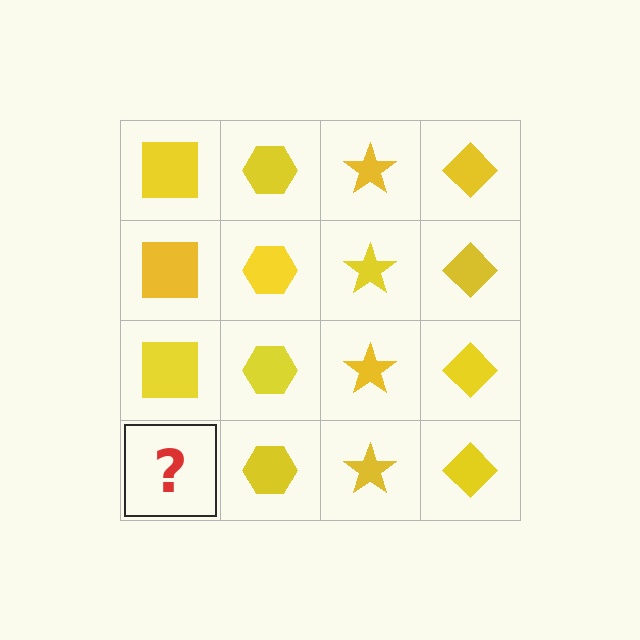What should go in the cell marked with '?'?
The missing cell should contain a yellow square.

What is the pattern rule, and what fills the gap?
The rule is that each column has a consistent shape. The gap should be filled with a yellow square.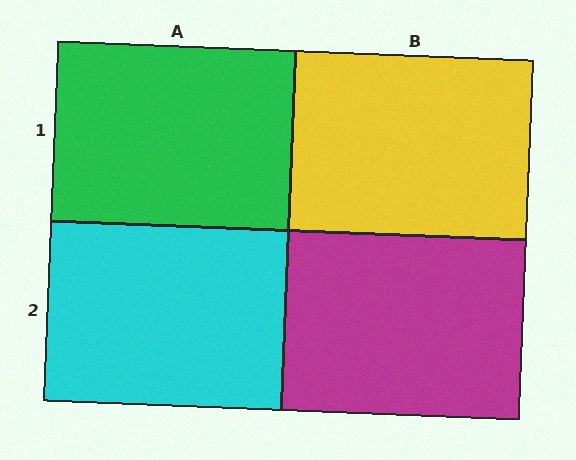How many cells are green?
1 cell is green.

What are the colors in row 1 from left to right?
Green, yellow.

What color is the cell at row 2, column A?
Cyan.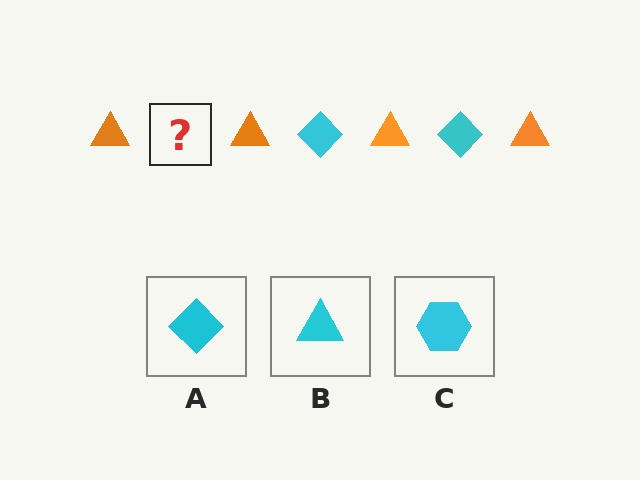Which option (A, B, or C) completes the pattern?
A.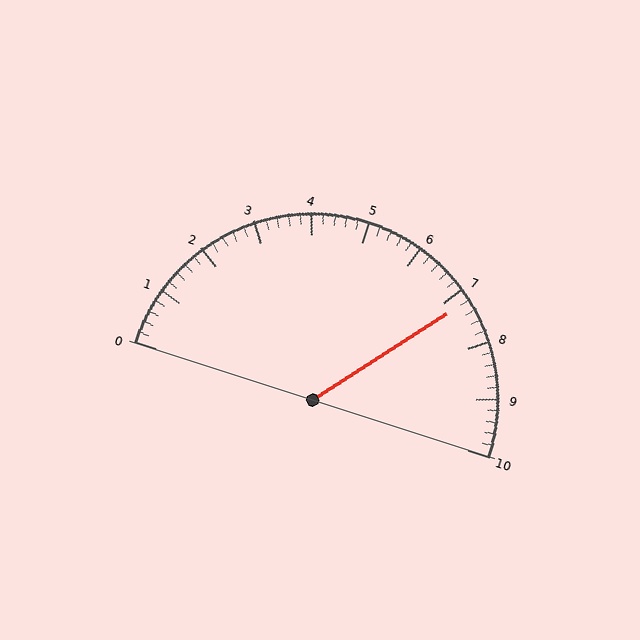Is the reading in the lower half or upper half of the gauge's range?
The reading is in the upper half of the range (0 to 10).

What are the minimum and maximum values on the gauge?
The gauge ranges from 0 to 10.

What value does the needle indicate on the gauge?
The needle indicates approximately 7.2.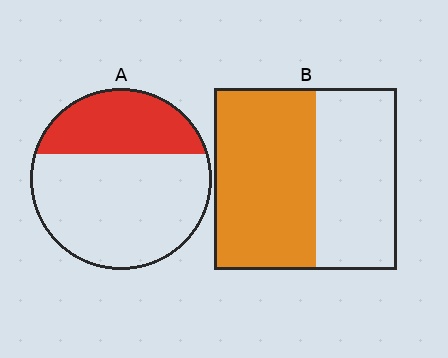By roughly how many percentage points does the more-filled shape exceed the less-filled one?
By roughly 25 percentage points (B over A).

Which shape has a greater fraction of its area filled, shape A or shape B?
Shape B.